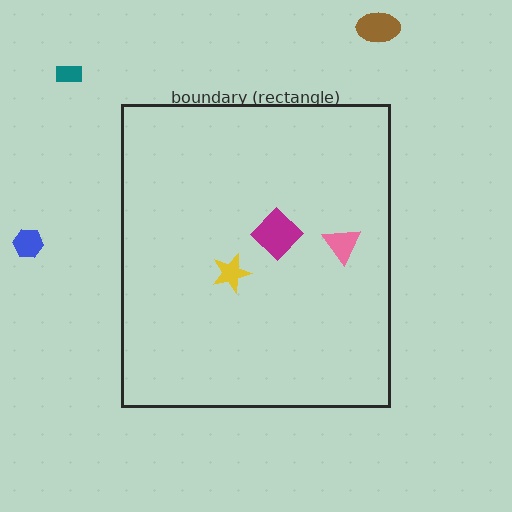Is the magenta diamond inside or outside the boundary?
Inside.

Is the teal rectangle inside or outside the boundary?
Outside.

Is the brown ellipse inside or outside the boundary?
Outside.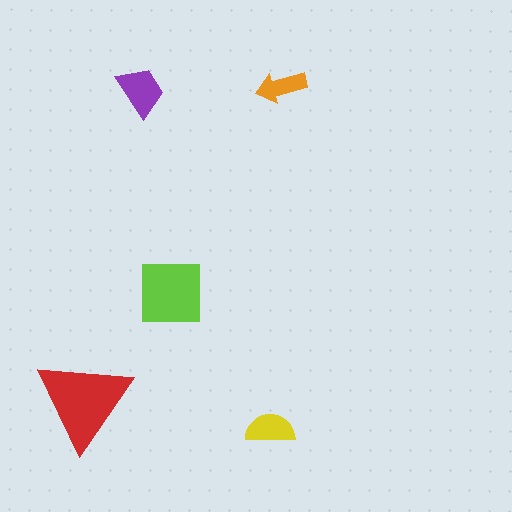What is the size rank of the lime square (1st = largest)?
2nd.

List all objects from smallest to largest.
The orange arrow, the yellow semicircle, the purple trapezoid, the lime square, the red triangle.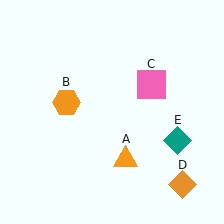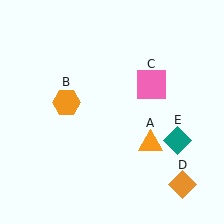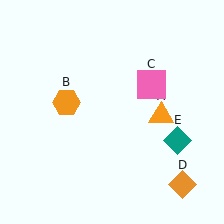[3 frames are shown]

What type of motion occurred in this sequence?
The orange triangle (object A) rotated counterclockwise around the center of the scene.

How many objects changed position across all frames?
1 object changed position: orange triangle (object A).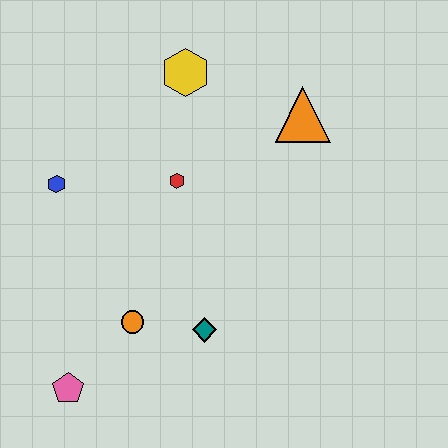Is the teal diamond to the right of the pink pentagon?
Yes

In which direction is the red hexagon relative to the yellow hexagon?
The red hexagon is below the yellow hexagon.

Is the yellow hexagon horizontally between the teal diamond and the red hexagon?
Yes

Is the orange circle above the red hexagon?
No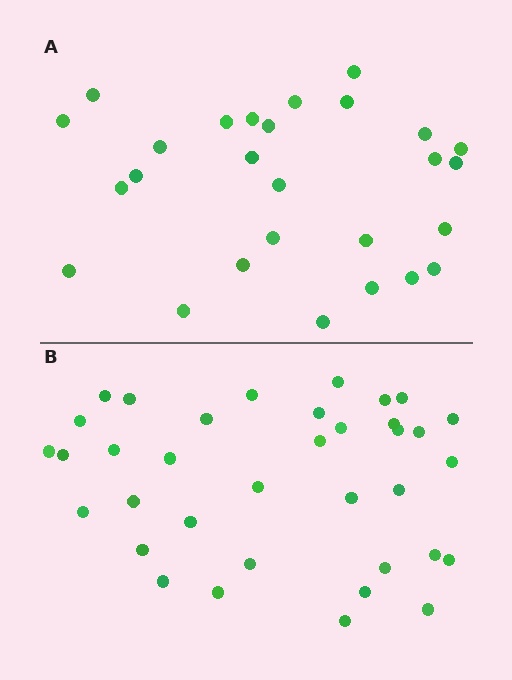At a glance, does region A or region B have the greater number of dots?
Region B (the bottom region) has more dots.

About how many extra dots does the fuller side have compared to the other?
Region B has roughly 8 or so more dots than region A.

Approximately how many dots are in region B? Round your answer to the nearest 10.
About 40 dots. (The exact count is 36, which rounds to 40.)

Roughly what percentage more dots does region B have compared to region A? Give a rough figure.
About 35% more.